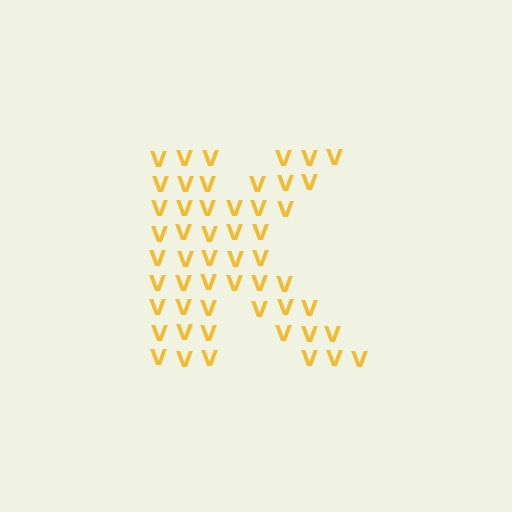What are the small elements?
The small elements are letter V's.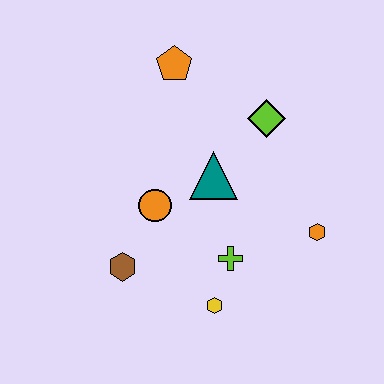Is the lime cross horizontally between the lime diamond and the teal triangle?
Yes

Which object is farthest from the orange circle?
The orange hexagon is farthest from the orange circle.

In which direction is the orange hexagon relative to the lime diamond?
The orange hexagon is below the lime diamond.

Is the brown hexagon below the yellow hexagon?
No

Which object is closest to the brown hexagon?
The orange circle is closest to the brown hexagon.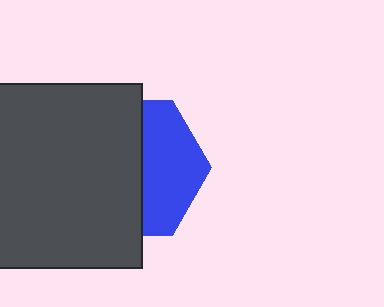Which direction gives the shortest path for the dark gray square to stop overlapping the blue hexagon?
Moving left gives the shortest separation.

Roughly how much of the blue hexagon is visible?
A small part of it is visible (roughly 42%).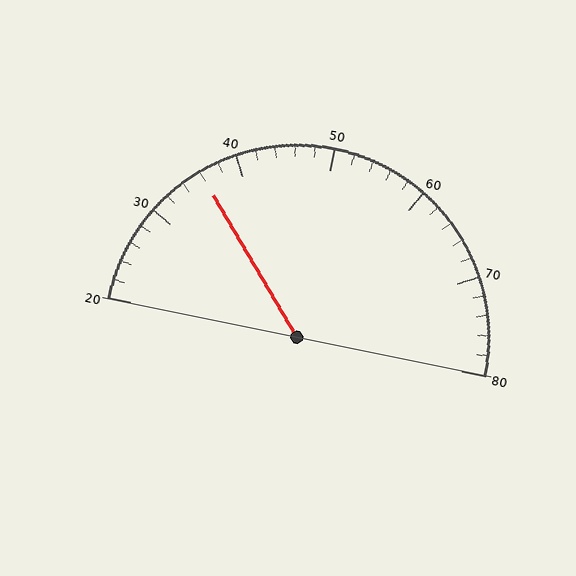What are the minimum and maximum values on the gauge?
The gauge ranges from 20 to 80.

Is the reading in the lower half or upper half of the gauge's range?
The reading is in the lower half of the range (20 to 80).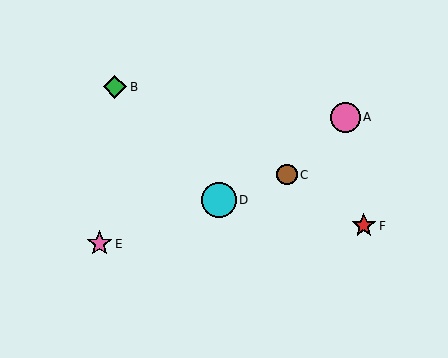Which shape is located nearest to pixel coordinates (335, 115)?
The pink circle (labeled A) at (345, 117) is nearest to that location.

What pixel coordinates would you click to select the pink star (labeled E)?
Click at (99, 244) to select the pink star E.